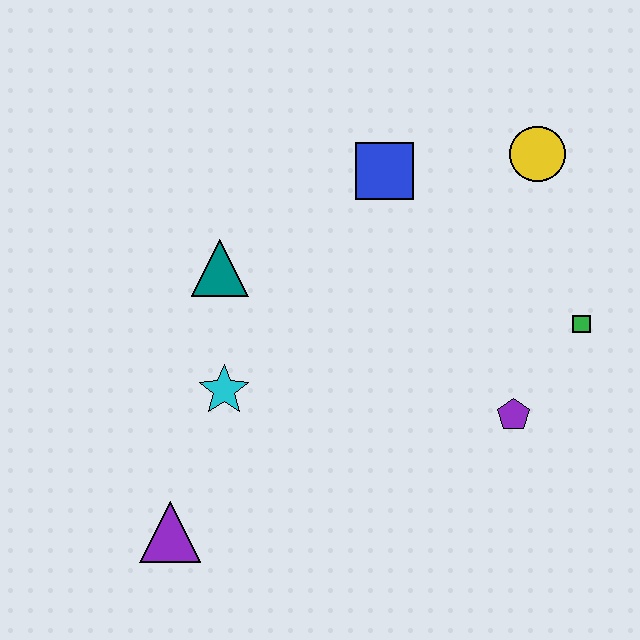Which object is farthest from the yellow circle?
The purple triangle is farthest from the yellow circle.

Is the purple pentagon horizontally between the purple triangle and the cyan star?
No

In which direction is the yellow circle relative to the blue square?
The yellow circle is to the right of the blue square.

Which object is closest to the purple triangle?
The cyan star is closest to the purple triangle.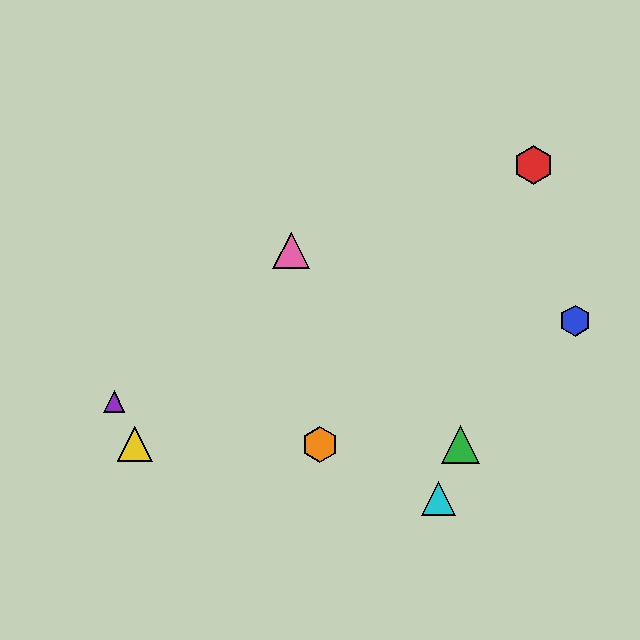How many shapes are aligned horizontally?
3 shapes (the green triangle, the yellow triangle, the orange hexagon) are aligned horizontally.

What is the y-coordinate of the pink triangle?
The pink triangle is at y≈250.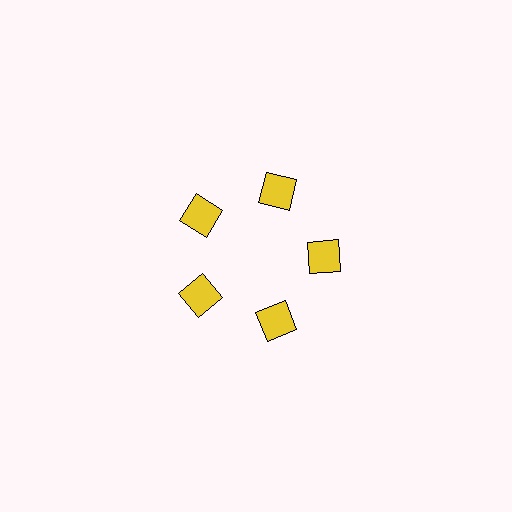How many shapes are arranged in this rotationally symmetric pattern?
There are 5 shapes, arranged in 5 groups of 1.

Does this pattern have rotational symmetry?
Yes, this pattern has 5-fold rotational symmetry. It looks the same after rotating 72 degrees around the center.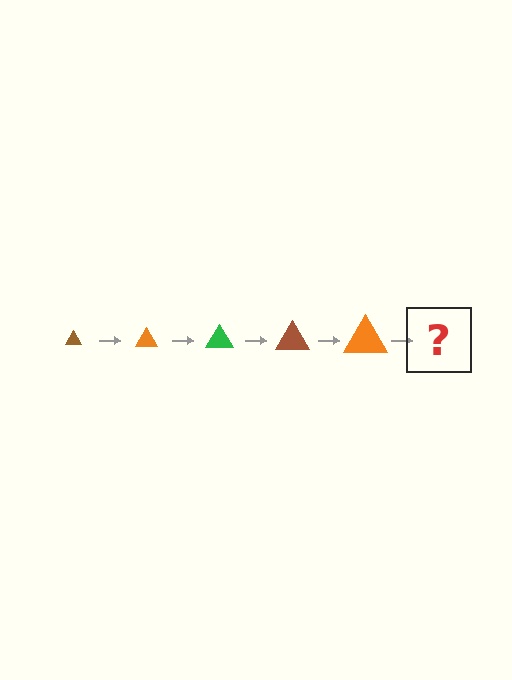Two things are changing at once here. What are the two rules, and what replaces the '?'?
The two rules are that the triangle grows larger each step and the color cycles through brown, orange, and green. The '?' should be a green triangle, larger than the previous one.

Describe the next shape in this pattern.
It should be a green triangle, larger than the previous one.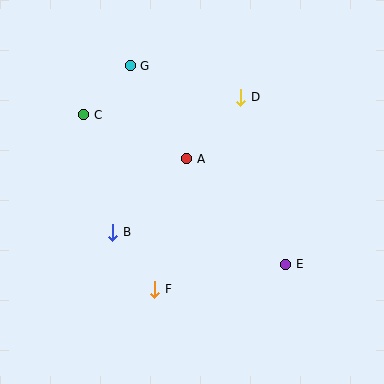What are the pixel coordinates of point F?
Point F is at (155, 289).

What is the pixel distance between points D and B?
The distance between D and B is 186 pixels.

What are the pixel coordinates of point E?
Point E is at (286, 264).